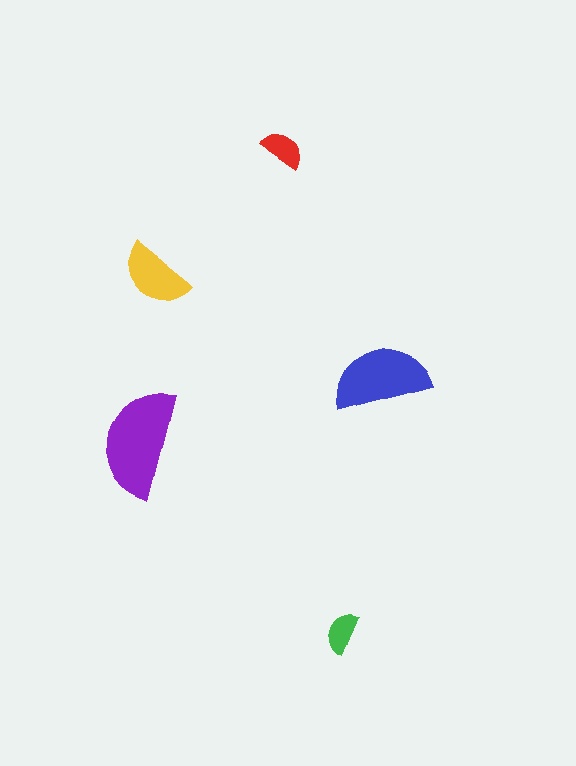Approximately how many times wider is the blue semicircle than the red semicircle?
About 2 times wider.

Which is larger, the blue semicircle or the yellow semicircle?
The blue one.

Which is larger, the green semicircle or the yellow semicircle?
The yellow one.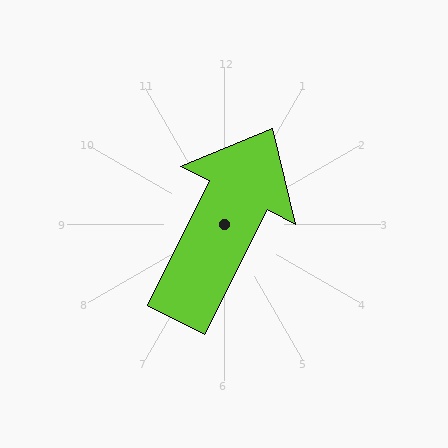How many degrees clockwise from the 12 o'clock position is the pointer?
Approximately 27 degrees.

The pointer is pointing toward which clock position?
Roughly 1 o'clock.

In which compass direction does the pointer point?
Northeast.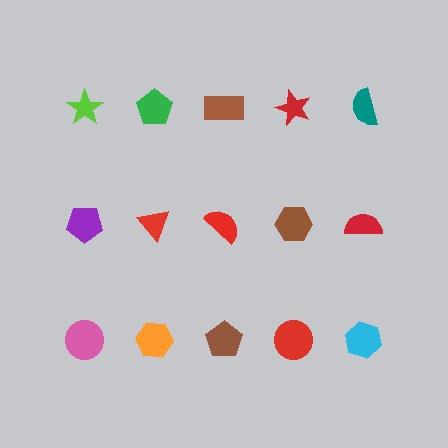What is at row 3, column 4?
A red circle.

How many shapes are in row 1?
5 shapes.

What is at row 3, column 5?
A cyan hexagon.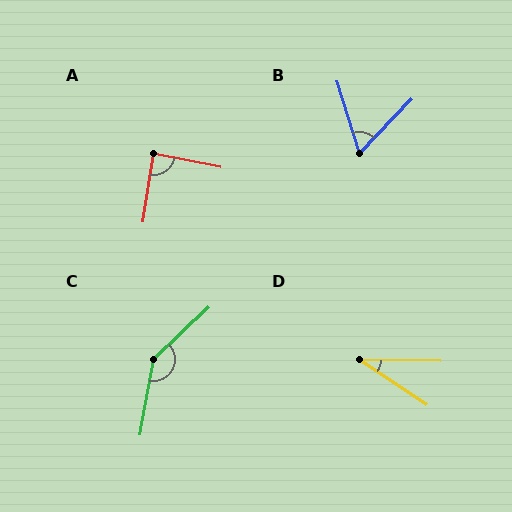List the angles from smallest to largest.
D (33°), B (61°), A (87°), C (143°).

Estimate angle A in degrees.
Approximately 87 degrees.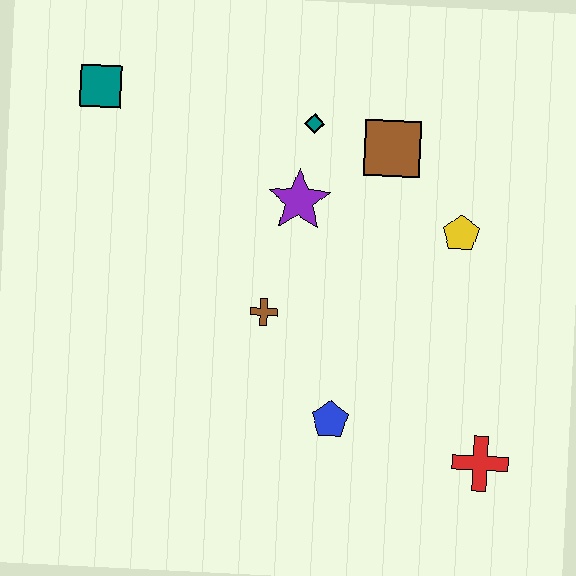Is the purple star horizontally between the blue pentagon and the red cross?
No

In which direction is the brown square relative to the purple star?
The brown square is to the right of the purple star.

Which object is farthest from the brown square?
The red cross is farthest from the brown square.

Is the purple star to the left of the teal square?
No